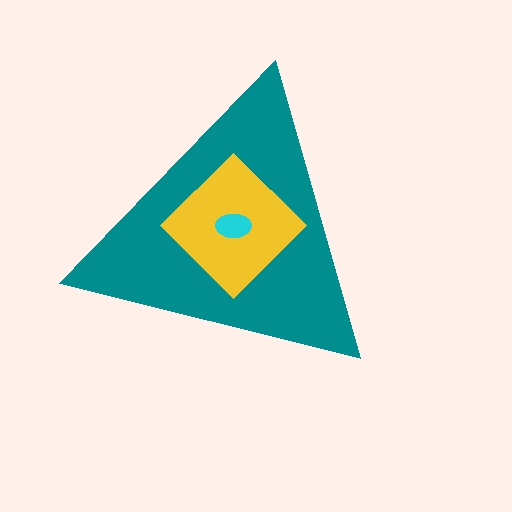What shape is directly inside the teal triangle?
The yellow diamond.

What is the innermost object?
The cyan ellipse.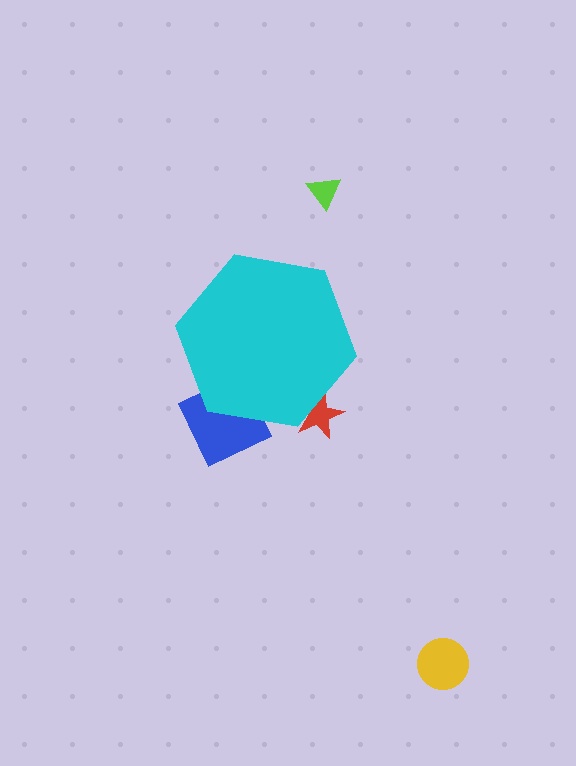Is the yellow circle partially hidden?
No, the yellow circle is fully visible.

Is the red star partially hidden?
Yes, the red star is partially hidden behind the cyan hexagon.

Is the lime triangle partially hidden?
No, the lime triangle is fully visible.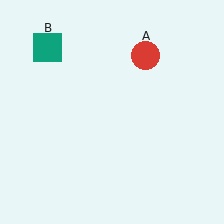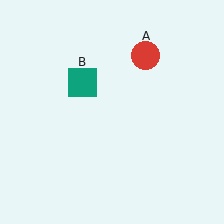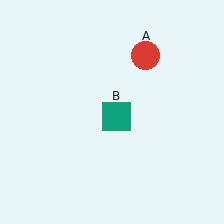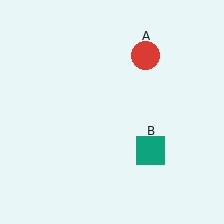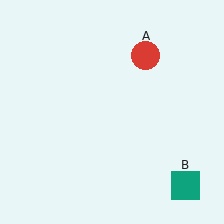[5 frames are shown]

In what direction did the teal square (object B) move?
The teal square (object B) moved down and to the right.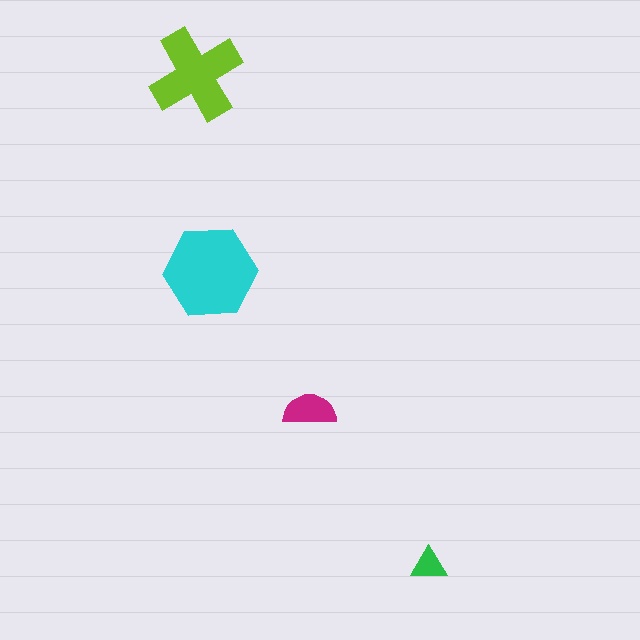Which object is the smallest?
The green triangle.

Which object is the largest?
The cyan hexagon.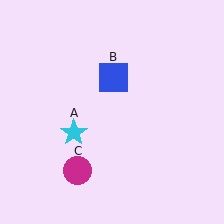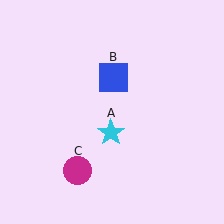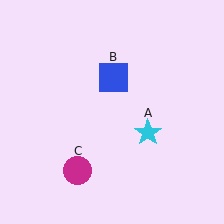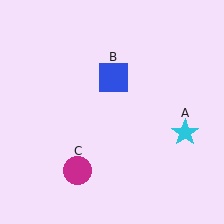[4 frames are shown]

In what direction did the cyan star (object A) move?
The cyan star (object A) moved right.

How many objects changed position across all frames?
1 object changed position: cyan star (object A).